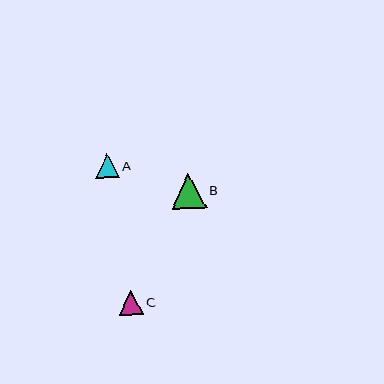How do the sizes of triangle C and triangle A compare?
Triangle C and triangle A are approximately the same size.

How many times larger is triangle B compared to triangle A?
Triangle B is approximately 1.5 times the size of triangle A.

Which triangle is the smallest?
Triangle A is the smallest with a size of approximately 23 pixels.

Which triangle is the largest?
Triangle B is the largest with a size of approximately 35 pixels.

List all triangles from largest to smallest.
From largest to smallest: B, C, A.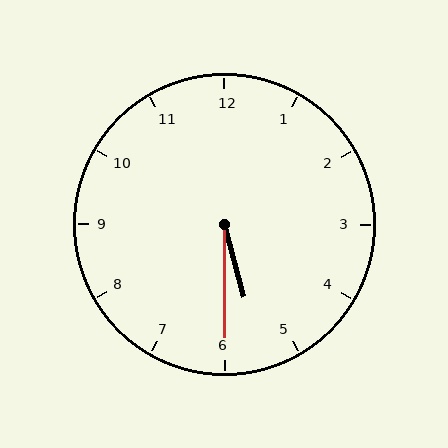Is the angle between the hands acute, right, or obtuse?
It is acute.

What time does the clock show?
5:30.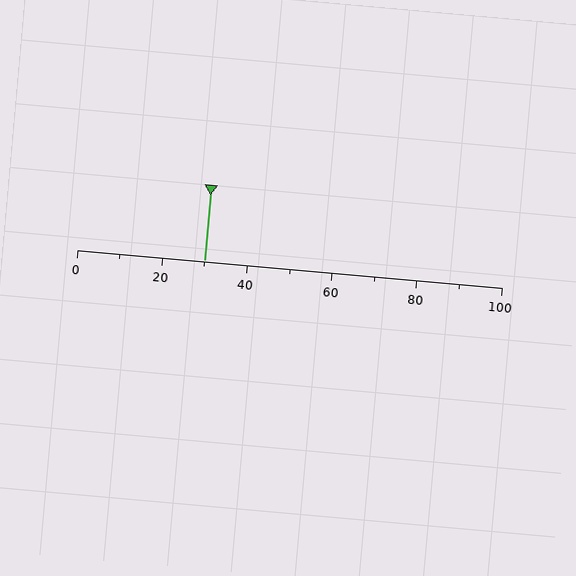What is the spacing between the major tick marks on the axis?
The major ticks are spaced 20 apart.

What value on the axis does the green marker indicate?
The marker indicates approximately 30.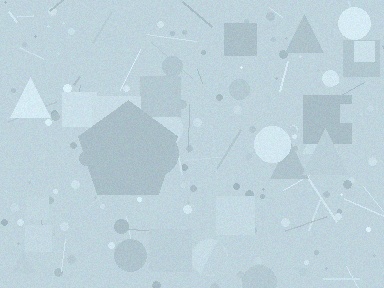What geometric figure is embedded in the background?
A pentagon is embedded in the background.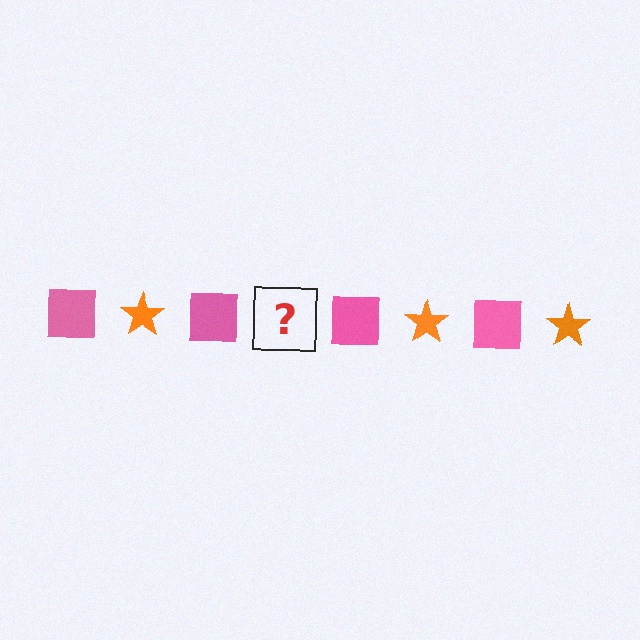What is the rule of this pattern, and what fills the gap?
The rule is that the pattern alternates between pink square and orange star. The gap should be filled with an orange star.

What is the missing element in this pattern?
The missing element is an orange star.